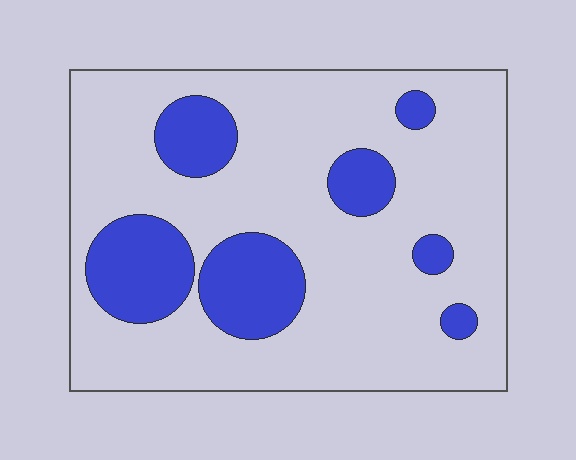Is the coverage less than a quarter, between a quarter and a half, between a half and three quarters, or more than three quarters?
Less than a quarter.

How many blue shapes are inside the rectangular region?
7.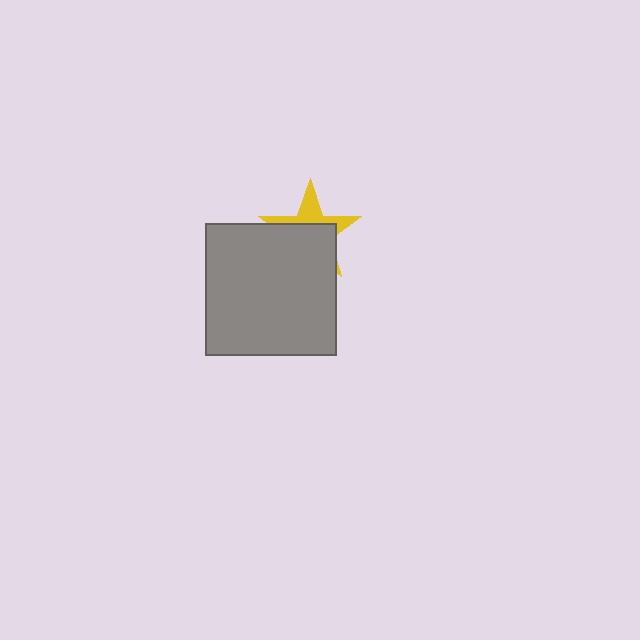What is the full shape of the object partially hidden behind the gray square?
The partially hidden object is a yellow star.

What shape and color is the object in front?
The object in front is a gray square.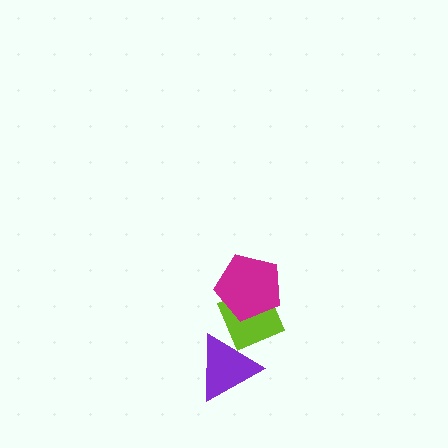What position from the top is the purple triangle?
The purple triangle is 3rd from the top.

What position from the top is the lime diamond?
The lime diamond is 2nd from the top.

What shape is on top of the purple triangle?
The lime diamond is on top of the purple triangle.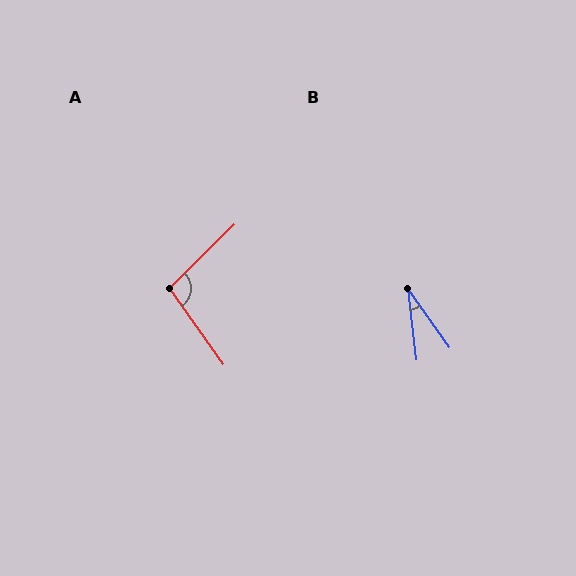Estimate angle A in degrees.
Approximately 99 degrees.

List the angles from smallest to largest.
B (29°), A (99°).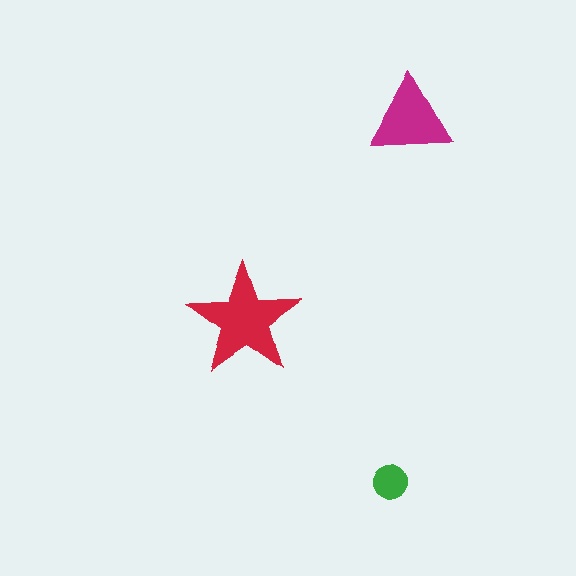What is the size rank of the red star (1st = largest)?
1st.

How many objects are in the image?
There are 3 objects in the image.